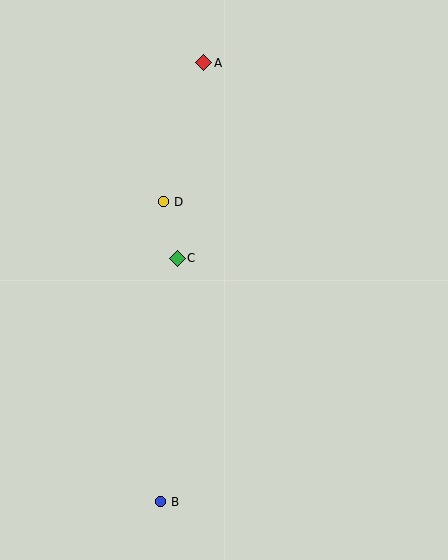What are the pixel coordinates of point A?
Point A is at (204, 63).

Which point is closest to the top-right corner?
Point A is closest to the top-right corner.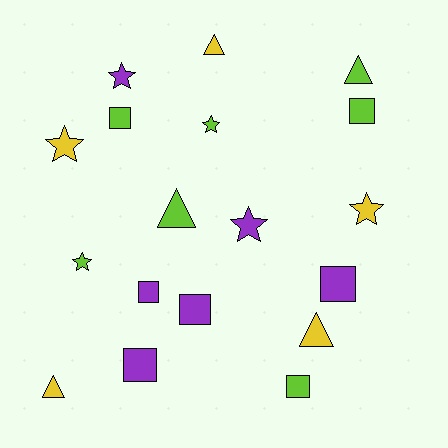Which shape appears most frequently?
Square, with 7 objects.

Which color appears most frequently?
Lime, with 7 objects.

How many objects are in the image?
There are 18 objects.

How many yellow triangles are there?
There are 3 yellow triangles.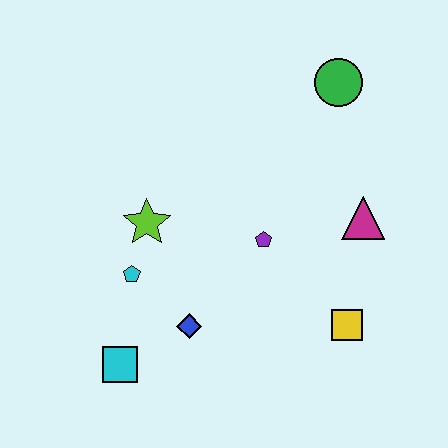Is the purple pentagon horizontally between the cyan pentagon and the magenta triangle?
Yes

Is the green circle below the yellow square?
No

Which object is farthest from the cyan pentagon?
The green circle is farthest from the cyan pentagon.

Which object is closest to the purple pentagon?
The magenta triangle is closest to the purple pentagon.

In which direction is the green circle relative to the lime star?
The green circle is to the right of the lime star.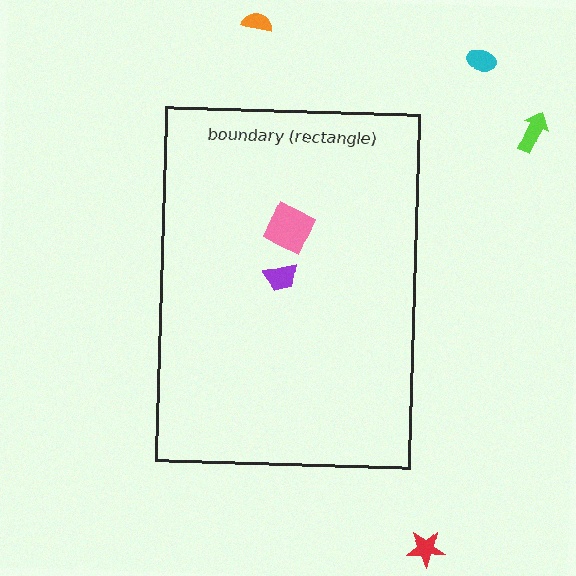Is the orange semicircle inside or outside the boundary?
Outside.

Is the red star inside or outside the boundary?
Outside.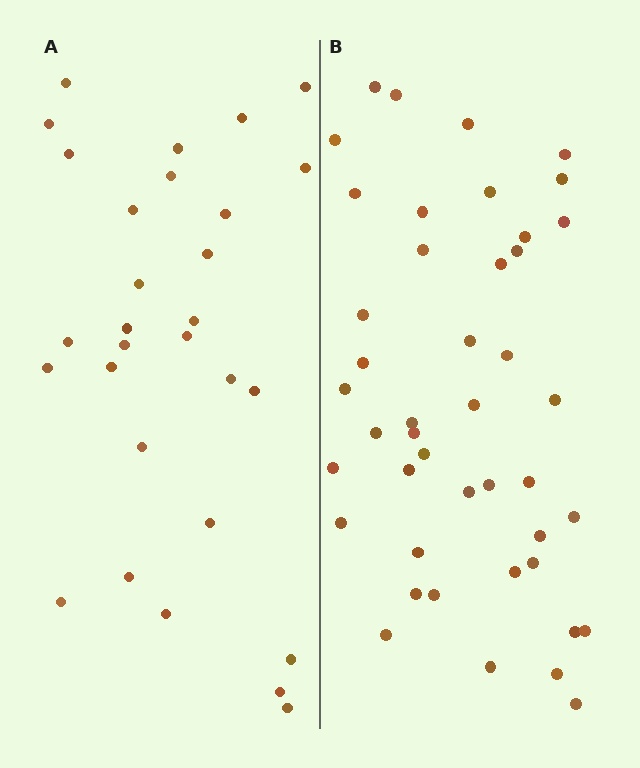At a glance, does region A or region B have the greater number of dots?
Region B (the right region) has more dots.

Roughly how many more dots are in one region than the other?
Region B has approximately 15 more dots than region A.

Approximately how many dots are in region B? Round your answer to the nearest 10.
About 40 dots. (The exact count is 44, which rounds to 40.)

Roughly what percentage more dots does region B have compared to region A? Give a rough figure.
About 50% more.